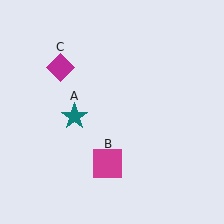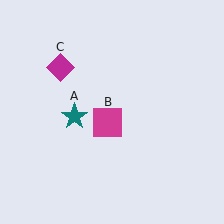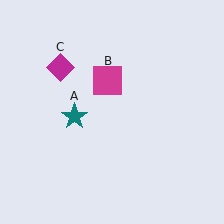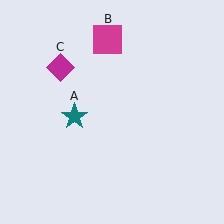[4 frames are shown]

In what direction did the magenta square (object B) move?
The magenta square (object B) moved up.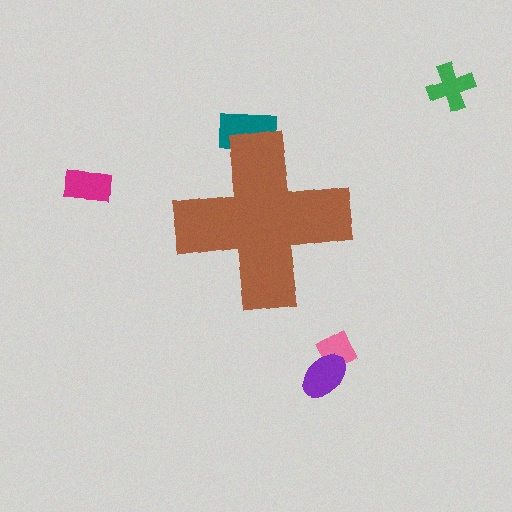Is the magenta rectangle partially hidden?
No, the magenta rectangle is fully visible.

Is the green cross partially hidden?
No, the green cross is fully visible.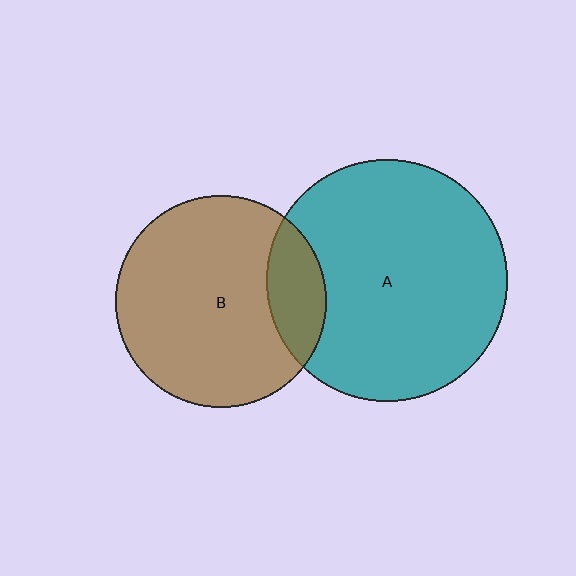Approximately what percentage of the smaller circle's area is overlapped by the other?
Approximately 20%.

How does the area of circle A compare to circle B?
Approximately 1.3 times.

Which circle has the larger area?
Circle A (teal).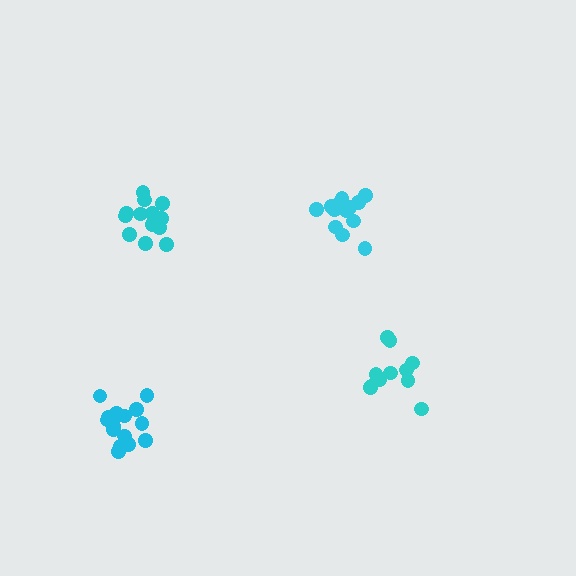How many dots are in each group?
Group 1: 13 dots, Group 2: 11 dots, Group 3: 16 dots, Group 4: 13 dots (53 total).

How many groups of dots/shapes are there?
There are 4 groups.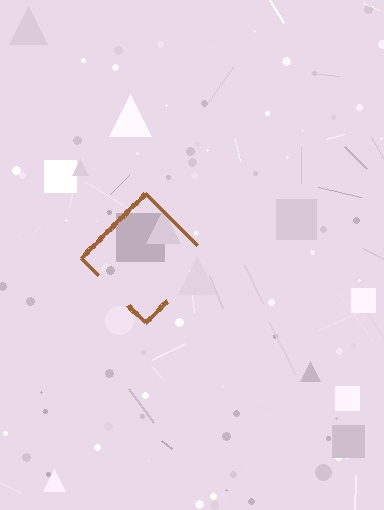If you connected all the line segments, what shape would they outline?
They would outline a diamond.